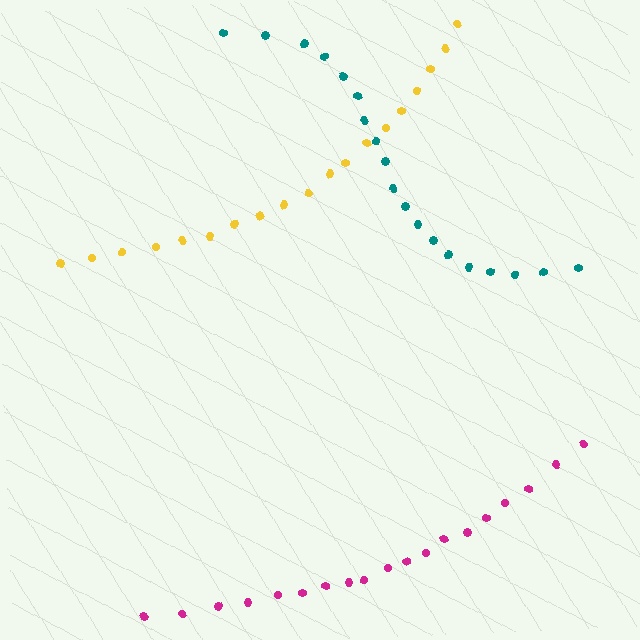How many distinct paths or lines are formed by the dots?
There are 3 distinct paths.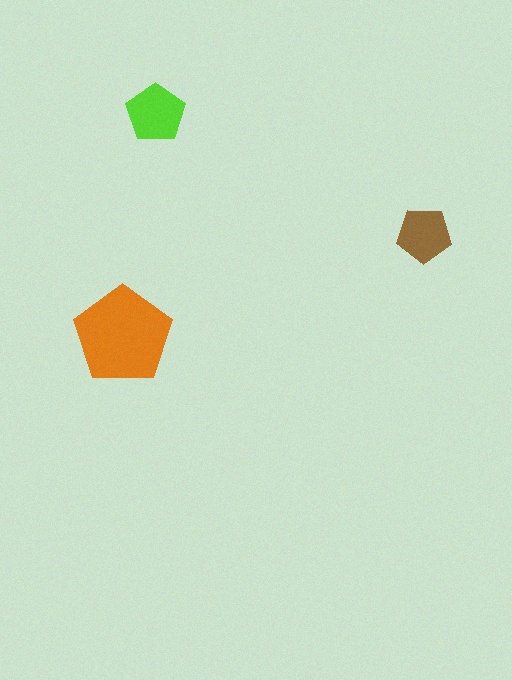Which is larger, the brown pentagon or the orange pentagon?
The orange one.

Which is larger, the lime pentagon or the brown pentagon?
The lime one.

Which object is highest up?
The lime pentagon is topmost.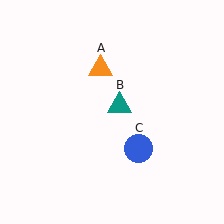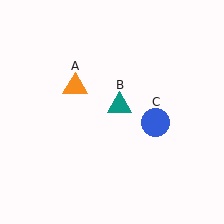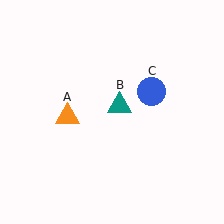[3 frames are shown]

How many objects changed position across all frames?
2 objects changed position: orange triangle (object A), blue circle (object C).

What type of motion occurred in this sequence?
The orange triangle (object A), blue circle (object C) rotated counterclockwise around the center of the scene.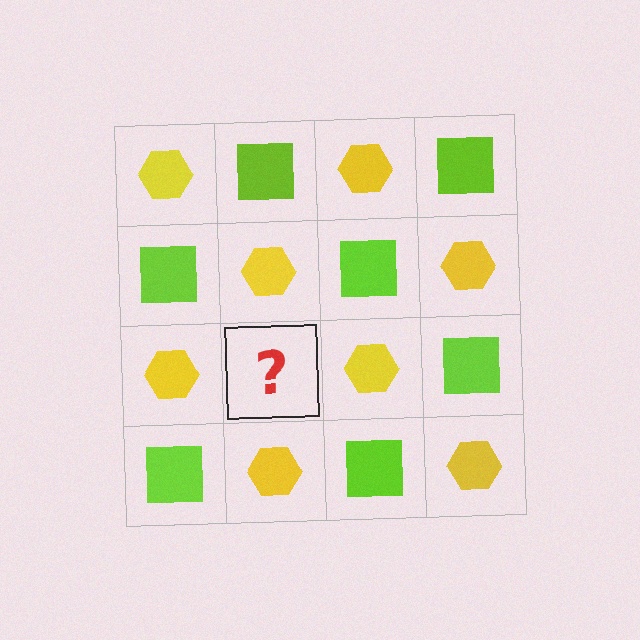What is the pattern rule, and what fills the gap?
The rule is that it alternates yellow hexagon and lime square in a checkerboard pattern. The gap should be filled with a lime square.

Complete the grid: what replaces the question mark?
The question mark should be replaced with a lime square.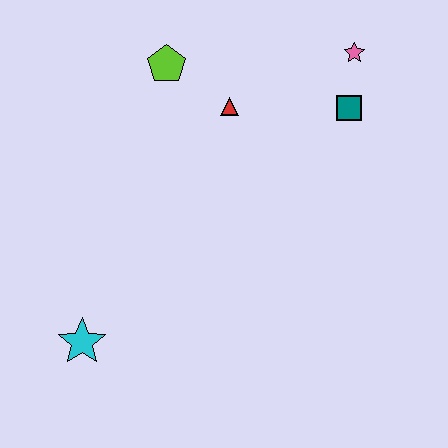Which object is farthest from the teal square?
The cyan star is farthest from the teal square.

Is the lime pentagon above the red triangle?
Yes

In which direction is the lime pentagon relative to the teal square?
The lime pentagon is to the left of the teal square.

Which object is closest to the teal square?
The pink star is closest to the teal square.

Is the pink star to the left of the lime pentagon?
No